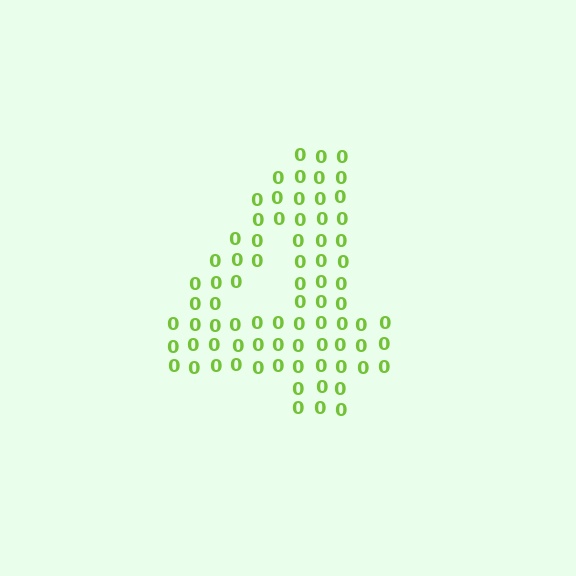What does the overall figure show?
The overall figure shows the digit 4.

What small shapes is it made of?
It is made of small digit 0's.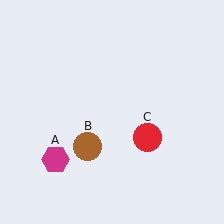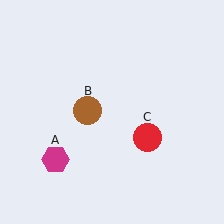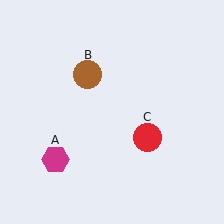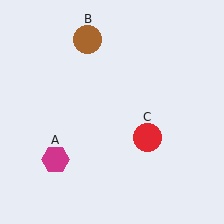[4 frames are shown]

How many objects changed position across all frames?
1 object changed position: brown circle (object B).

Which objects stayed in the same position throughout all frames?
Magenta hexagon (object A) and red circle (object C) remained stationary.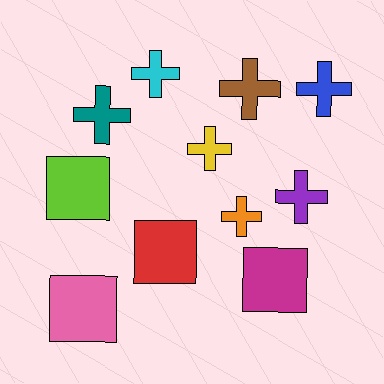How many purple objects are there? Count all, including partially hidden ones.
There is 1 purple object.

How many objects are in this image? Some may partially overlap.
There are 11 objects.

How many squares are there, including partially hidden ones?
There are 4 squares.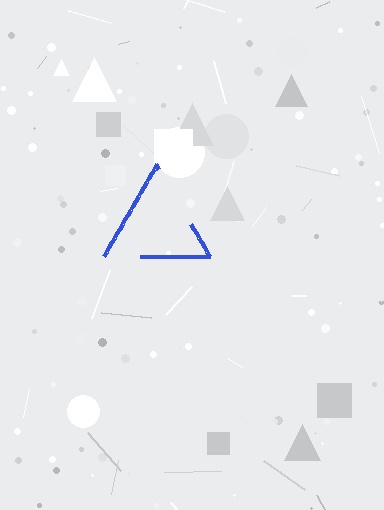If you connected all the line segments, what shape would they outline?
They would outline a triangle.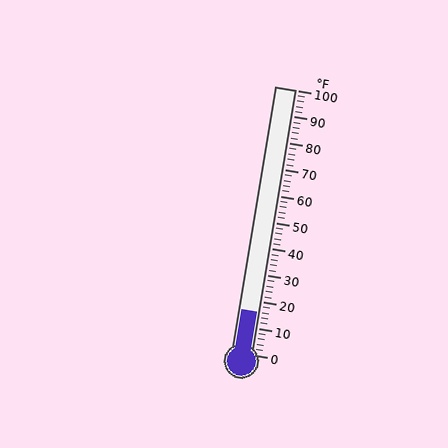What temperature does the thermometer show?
The thermometer shows approximately 16°F.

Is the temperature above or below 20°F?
The temperature is below 20°F.